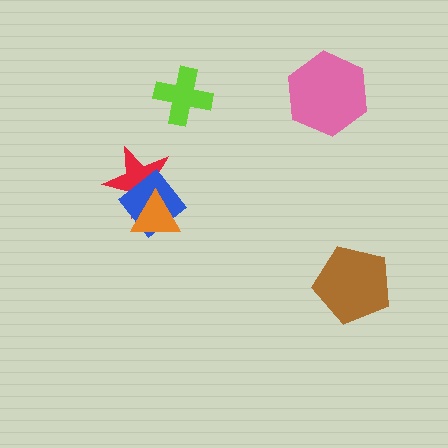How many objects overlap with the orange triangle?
2 objects overlap with the orange triangle.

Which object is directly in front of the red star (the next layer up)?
The blue diamond is directly in front of the red star.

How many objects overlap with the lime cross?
0 objects overlap with the lime cross.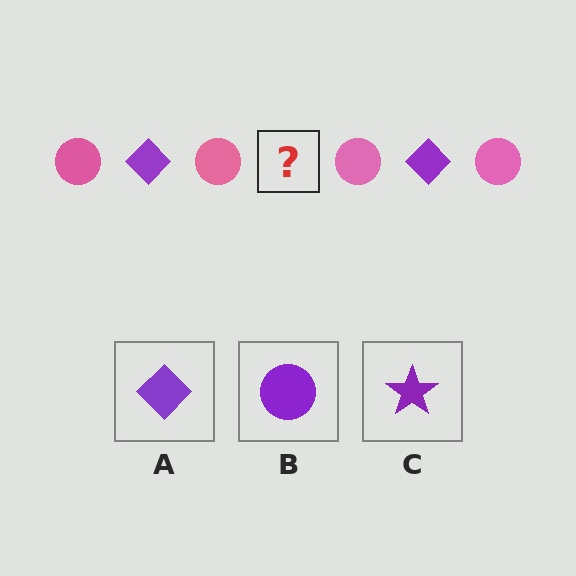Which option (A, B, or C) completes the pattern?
A.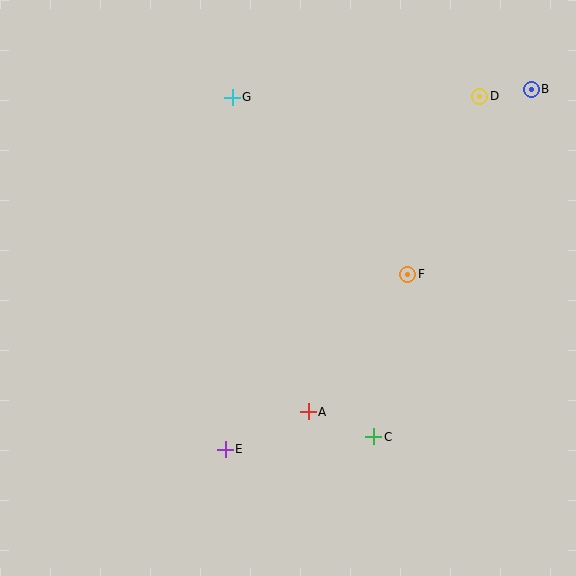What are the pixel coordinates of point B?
Point B is at (531, 89).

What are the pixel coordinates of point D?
Point D is at (480, 96).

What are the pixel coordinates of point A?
Point A is at (308, 412).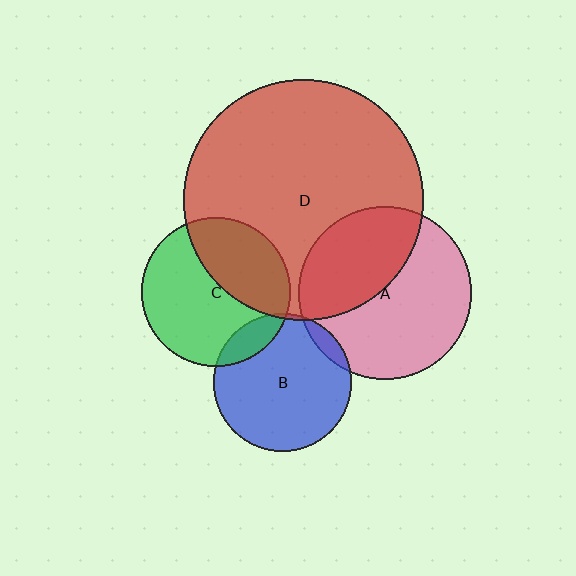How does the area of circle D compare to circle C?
Approximately 2.6 times.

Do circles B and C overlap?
Yes.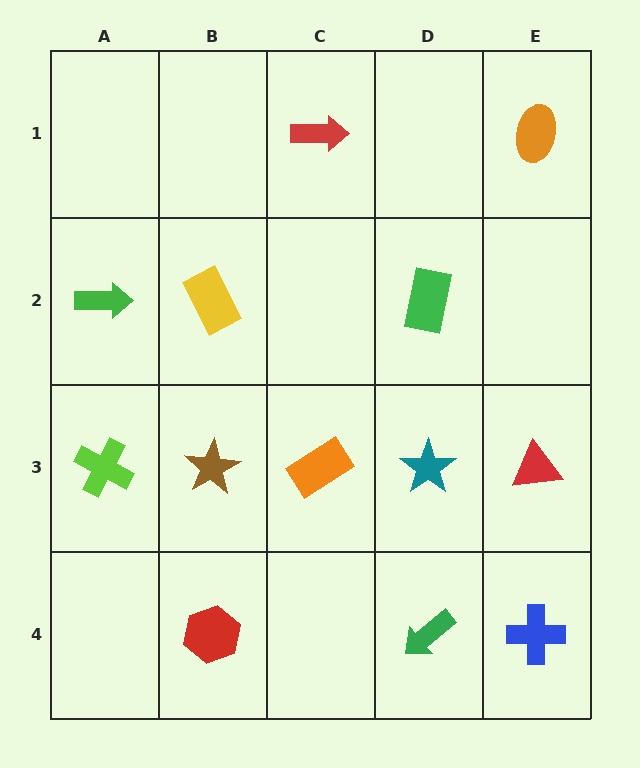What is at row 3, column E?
A red triangle.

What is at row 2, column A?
A green arrow.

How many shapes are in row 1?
2 shapes.